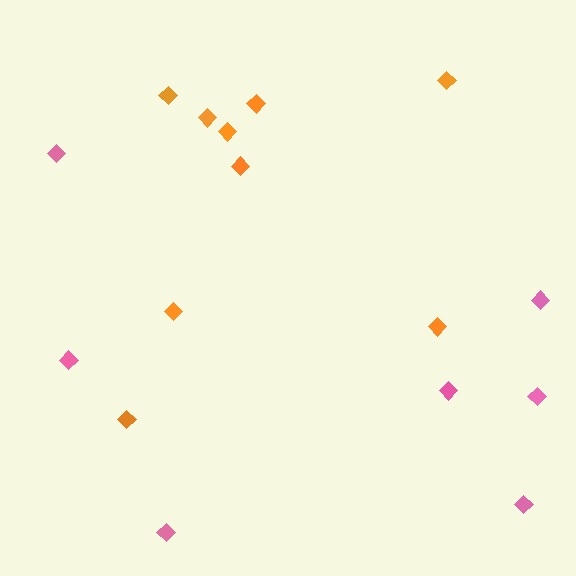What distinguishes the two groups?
There are 2 groups: one group of orange diamonds (9) and one group of pink diamonds (7).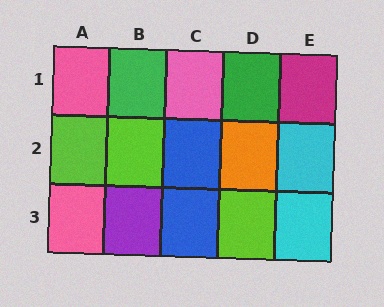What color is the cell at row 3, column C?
Blue.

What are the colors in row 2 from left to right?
Lime, lime, blue, orange, cyan.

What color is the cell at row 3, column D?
Lime.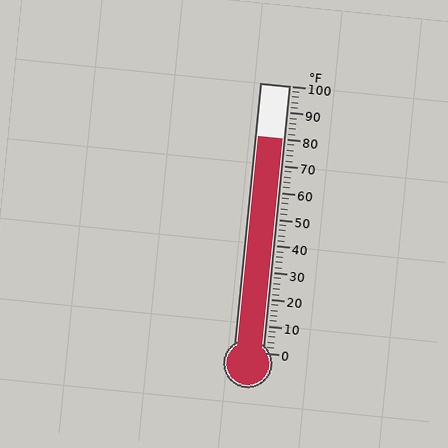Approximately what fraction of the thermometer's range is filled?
The thermometer is filled to approximately 80% of its range.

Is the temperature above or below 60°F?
The temperature is above 60°F.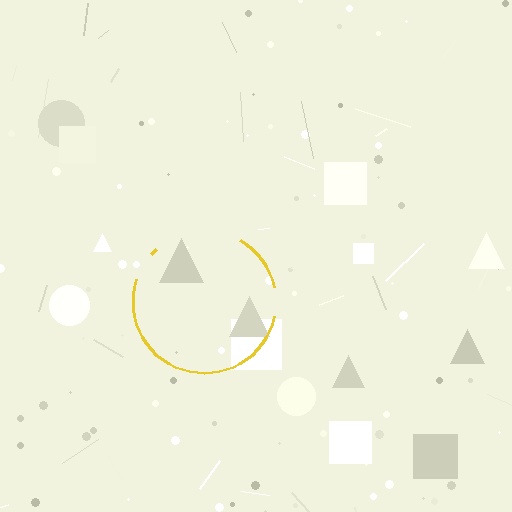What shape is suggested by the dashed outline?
The dashed outline suggests a circle.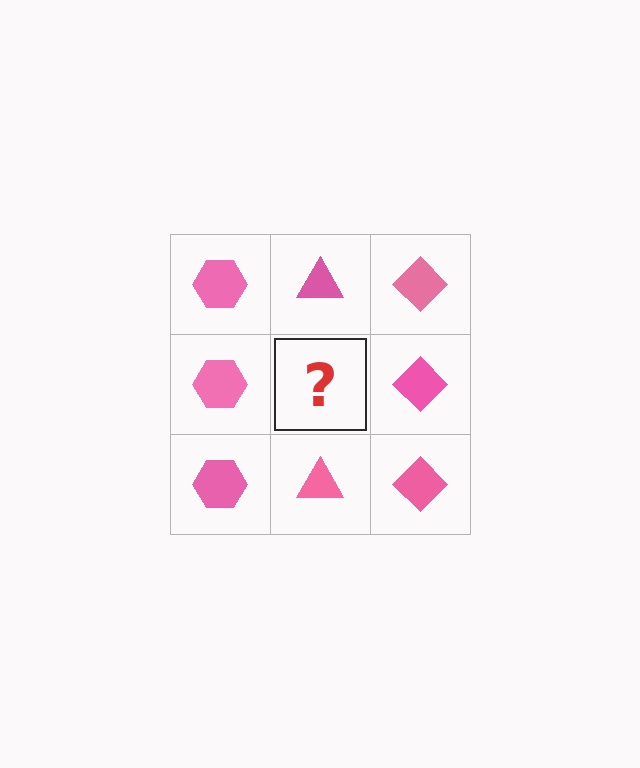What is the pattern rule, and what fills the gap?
The rule is that each column has a consistent shape. The gap should be filled with a pink triangle.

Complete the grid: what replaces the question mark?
The question mark should be replaced with a pink triangle.